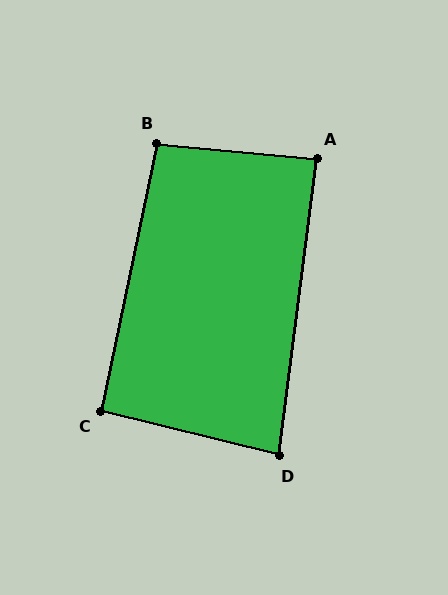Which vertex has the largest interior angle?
B, at approximately 97 degrees.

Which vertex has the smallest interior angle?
D, at approximately 83 degrees.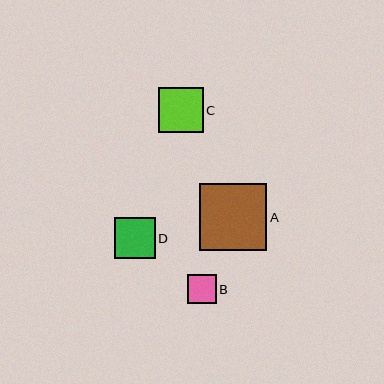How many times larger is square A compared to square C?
Square A is approximately 1.5 times the size of square C.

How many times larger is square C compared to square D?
Square C is approximately 1.1 times the size of square D.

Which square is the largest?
Square A is the largest with a size of approximately 68 pixels.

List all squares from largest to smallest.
From largest to smallest: A, C, D, B.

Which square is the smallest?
Square B is the smallest with a size of approximately 29 pixels.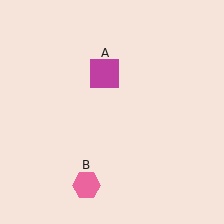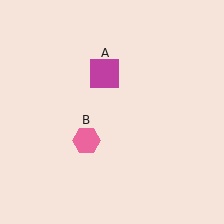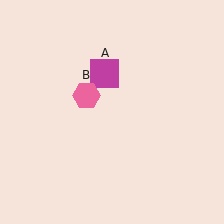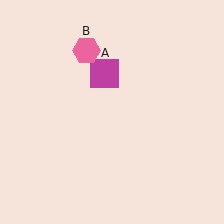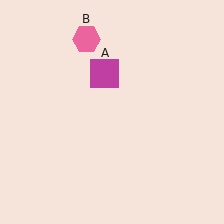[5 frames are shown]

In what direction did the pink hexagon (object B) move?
The pink hexagon (object B) moved up.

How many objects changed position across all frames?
1 object changed position: pink hexagon (object B).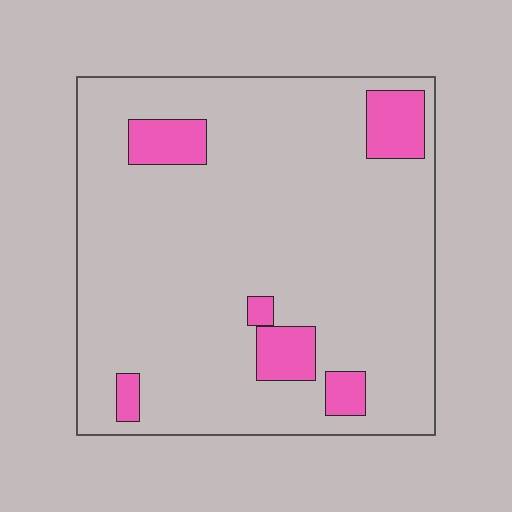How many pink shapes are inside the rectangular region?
6.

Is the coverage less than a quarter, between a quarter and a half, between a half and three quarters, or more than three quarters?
Less than a quarter.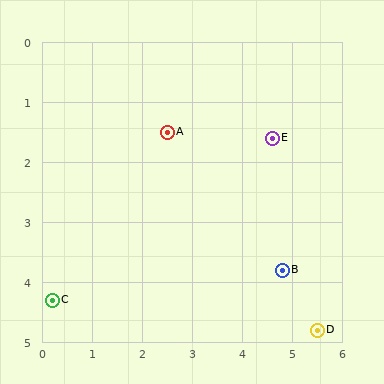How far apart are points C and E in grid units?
Points C and E are about 5.2 grid units apart.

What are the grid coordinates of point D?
Point D is at approximately (5.5, 4.8).